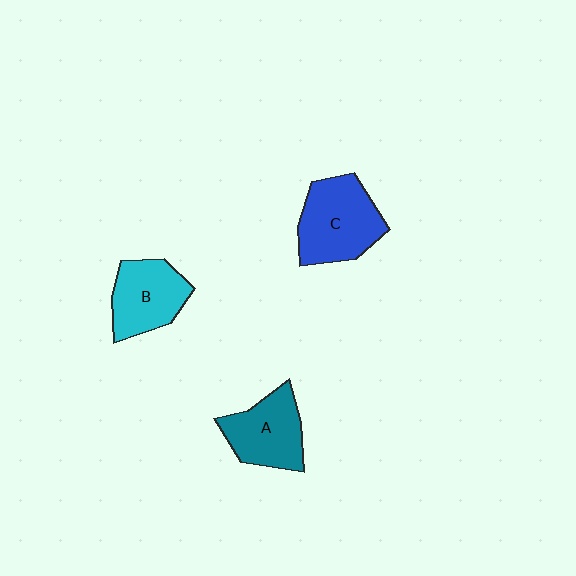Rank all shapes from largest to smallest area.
From largest to smallest: C (blue), A (teal), B (cyan).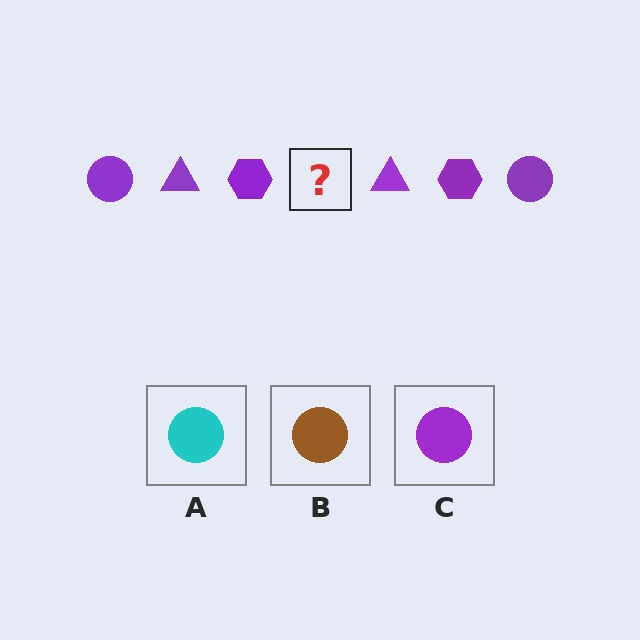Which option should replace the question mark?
Option C.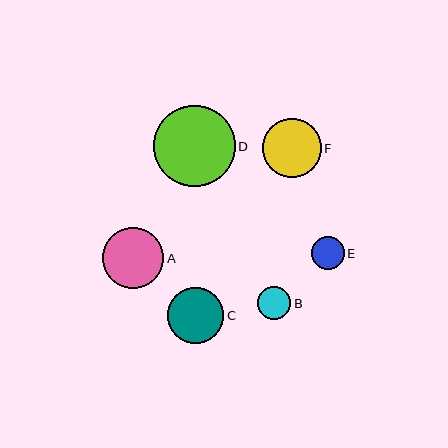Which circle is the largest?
Circle D is the largest with a size of approximately 82 pixels.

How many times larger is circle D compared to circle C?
Circle D is approximately 1.4 times the size of circle C.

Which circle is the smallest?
Circle E is the smallest with a size of approximately 33 pixels.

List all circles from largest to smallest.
From largest to smallest: D, A, F, C, B, E.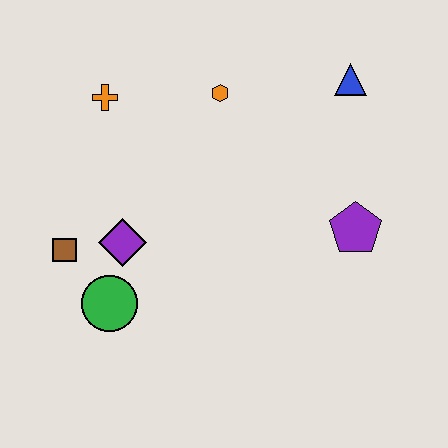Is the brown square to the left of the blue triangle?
Yes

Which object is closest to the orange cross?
The orange hexagon is closest to the orange cross.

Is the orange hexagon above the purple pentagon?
Yes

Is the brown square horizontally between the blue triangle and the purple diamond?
No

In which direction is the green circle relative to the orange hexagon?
The green circle is below the orange hexagon.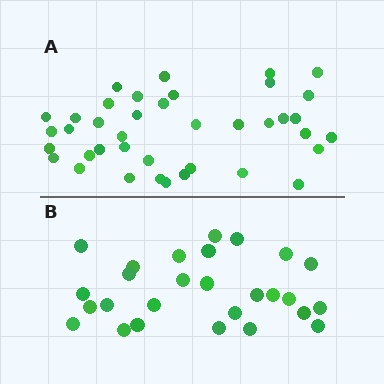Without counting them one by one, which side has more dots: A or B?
Region A (the top region) has more dots.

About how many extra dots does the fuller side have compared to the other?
Region A has roughly 12 or so more dots than region B.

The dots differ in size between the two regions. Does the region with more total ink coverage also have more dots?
No. Region B has more total ink coverage because its dots are larger, but region A actually contains more individual dots. Total area can be misleading — the number of items is what matters here.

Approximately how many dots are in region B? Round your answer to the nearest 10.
About 30 dots. (The exact count is 27, which rounds to 30.)